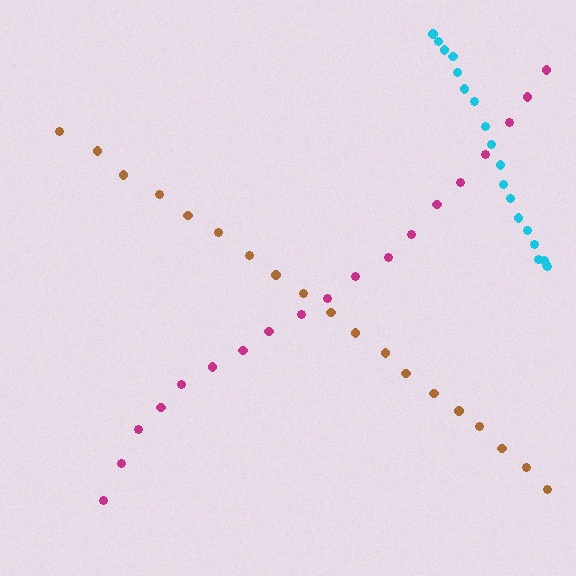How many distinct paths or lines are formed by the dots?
There are 3 distinct paths.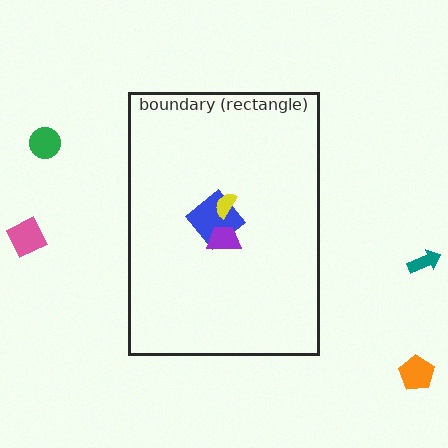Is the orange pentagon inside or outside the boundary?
Outside.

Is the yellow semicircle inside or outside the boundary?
Inside.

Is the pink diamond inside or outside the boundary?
Outside.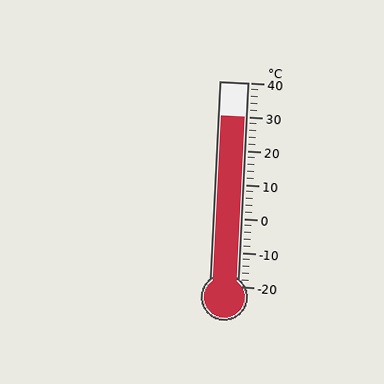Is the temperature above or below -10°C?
The temperature is above -10°C.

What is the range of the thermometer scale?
The thermometer scale ranges from -20°C to 40°C.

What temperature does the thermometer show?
The thermometer shows approximately 30°C.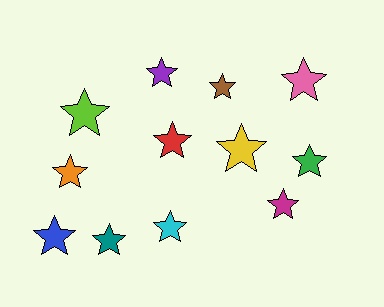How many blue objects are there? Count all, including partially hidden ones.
There is 1 blue object.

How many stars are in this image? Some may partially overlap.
There are 12 stars.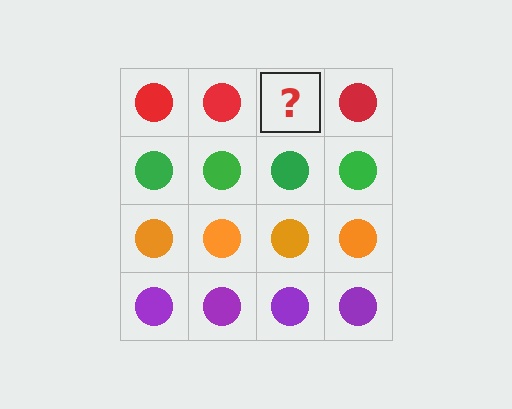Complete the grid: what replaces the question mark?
The question mark should be replaced with a red circle.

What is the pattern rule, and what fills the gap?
The rule is that each row has a consistent color. The gap should be filled with a red circle.